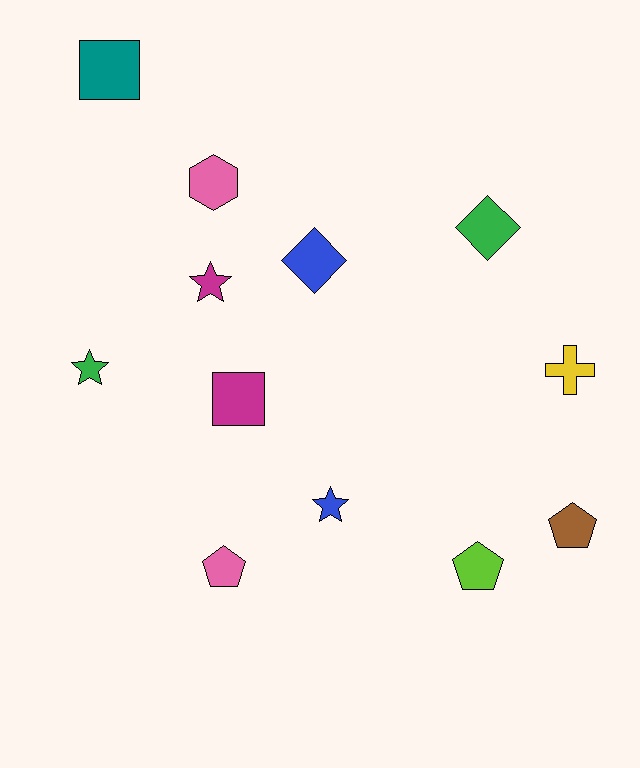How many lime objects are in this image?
There is 1 lime object.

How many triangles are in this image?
There are no triangles.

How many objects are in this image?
There are 12 objects.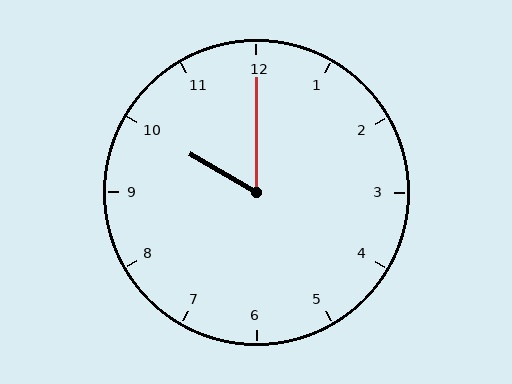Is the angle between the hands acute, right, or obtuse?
It is acute.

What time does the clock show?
10:00.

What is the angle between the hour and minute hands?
Approximately 60 degrees.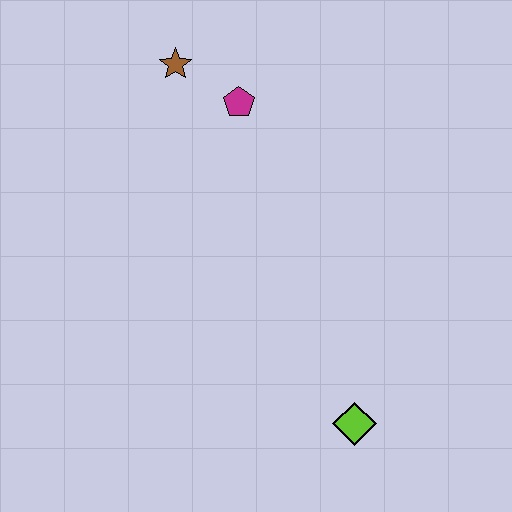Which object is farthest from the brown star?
The lime diamond is farthest from the brown star.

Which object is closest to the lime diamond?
The magenta pentagon is closest to the lime diamond.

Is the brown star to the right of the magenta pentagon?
No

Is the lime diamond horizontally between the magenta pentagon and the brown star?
No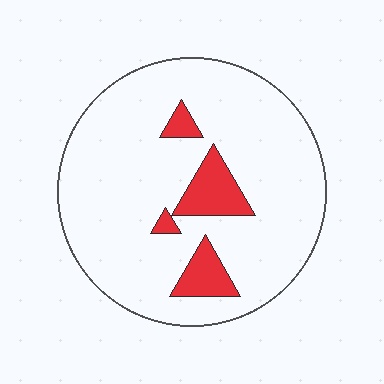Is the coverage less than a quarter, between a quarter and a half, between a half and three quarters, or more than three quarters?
Less than a quarter.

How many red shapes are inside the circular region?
4.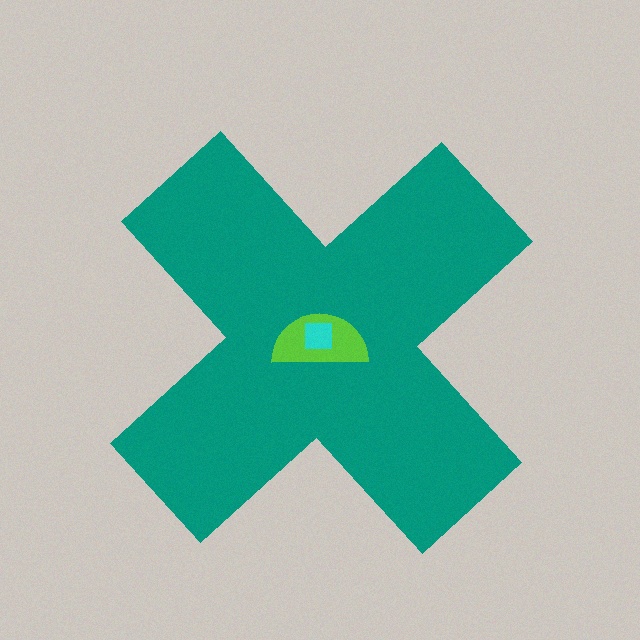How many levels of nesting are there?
3.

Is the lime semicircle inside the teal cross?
Yes.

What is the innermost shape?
The cyan square.